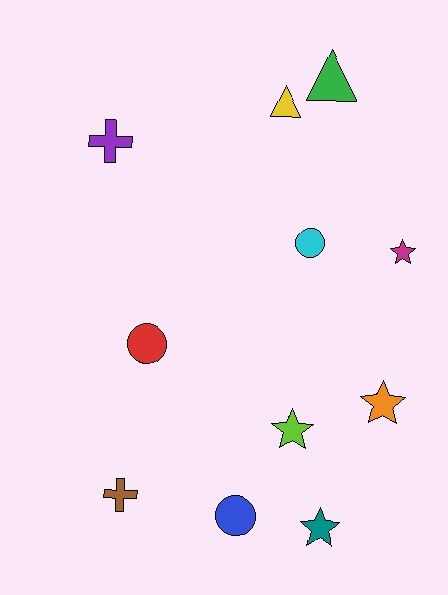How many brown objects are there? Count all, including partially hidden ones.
There is 1 brown object.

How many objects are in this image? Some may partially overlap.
There are 11 objects.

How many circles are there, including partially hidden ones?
There are 3 circles.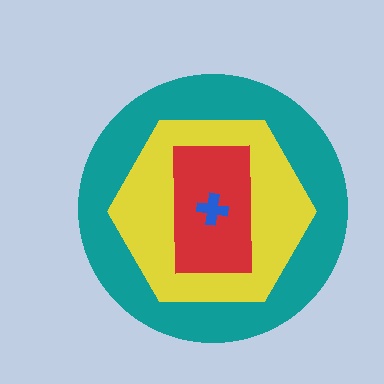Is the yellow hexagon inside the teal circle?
Yes.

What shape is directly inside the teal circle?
The yellow hexagon.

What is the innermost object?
The blue cross.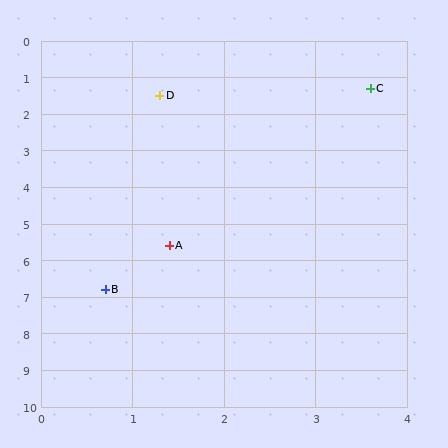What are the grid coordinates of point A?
Point A is at approximately (1.4, 5.6).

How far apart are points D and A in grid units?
Points D and A are about 4.1 grid units apart.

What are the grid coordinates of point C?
Point C is at approximately (3.6, 1.3).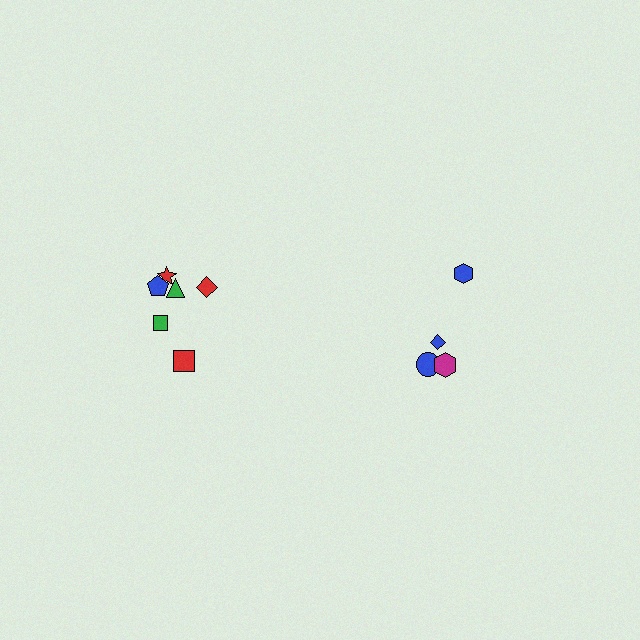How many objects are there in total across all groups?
There are 10 objects.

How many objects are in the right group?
There are 4 objects.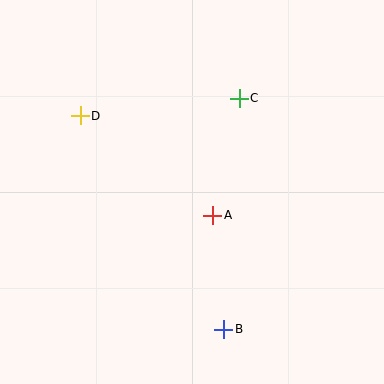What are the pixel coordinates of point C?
Point C is at (240, 98).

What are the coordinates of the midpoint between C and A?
The midpoint between C and A is at (226, 157).